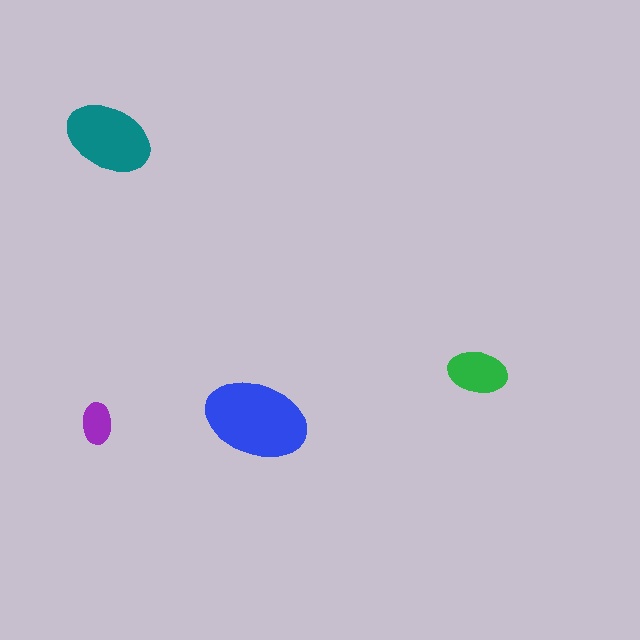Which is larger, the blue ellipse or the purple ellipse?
The blue one.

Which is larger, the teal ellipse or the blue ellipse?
The blue one.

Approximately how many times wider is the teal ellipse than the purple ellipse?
About 2 times wider.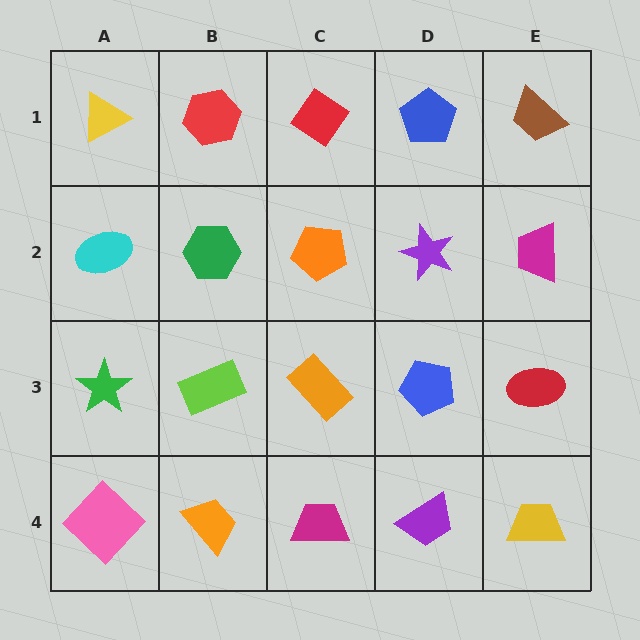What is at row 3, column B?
A lime rectangle.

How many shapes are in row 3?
5 shapes.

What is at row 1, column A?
A yellow triangle.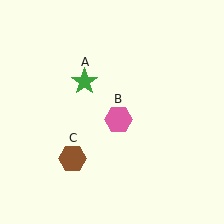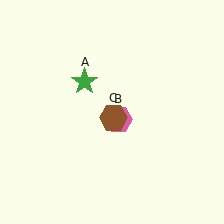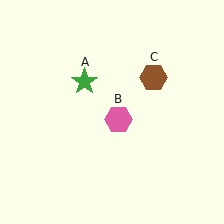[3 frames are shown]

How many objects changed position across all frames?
1 object changed position: brown hexagon (object C).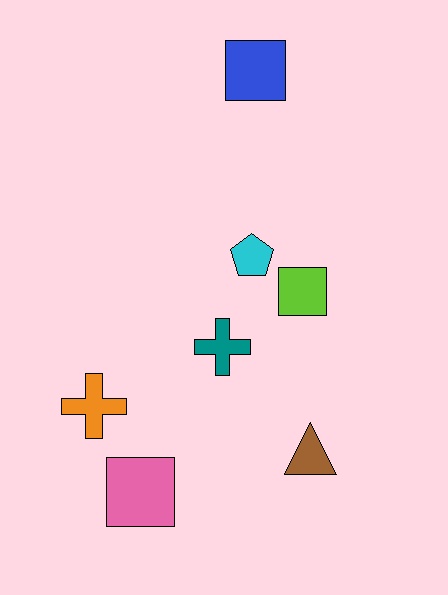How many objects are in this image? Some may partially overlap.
There are 7 objects.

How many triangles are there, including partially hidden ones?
There is 1 triangle.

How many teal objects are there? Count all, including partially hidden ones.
There is 1 teal object.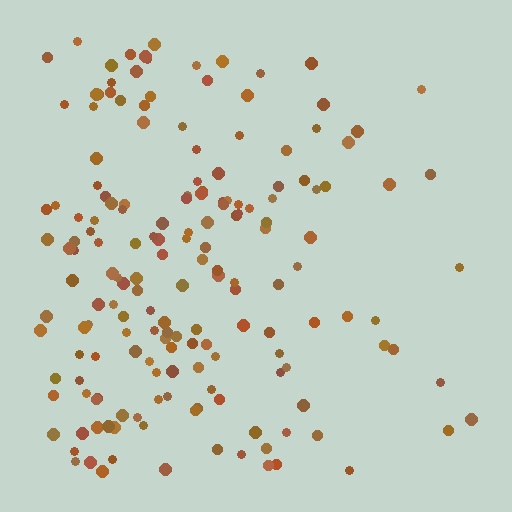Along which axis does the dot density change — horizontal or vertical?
Horizontal.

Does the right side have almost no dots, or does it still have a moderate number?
Still a moderate number, just noticeably fewer than the left.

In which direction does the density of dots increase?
From right to left, with the left side densest.